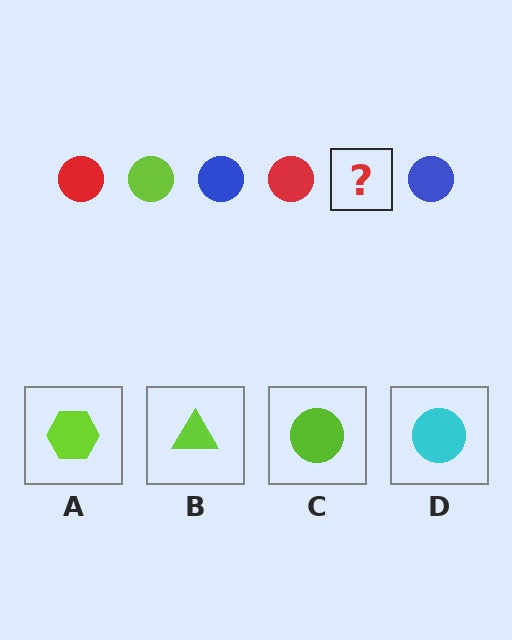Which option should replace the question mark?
Option C.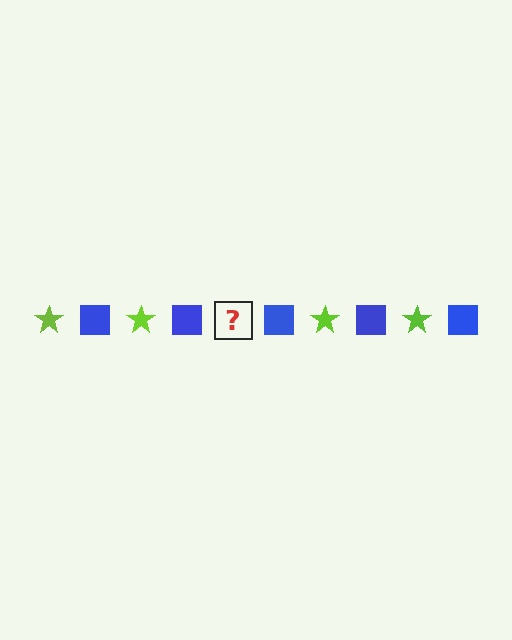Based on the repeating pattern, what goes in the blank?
The blank should be a lime star.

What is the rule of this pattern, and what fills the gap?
The rule is that the pattern alternates between lime star and blue square. The gap should be filled with a lime star.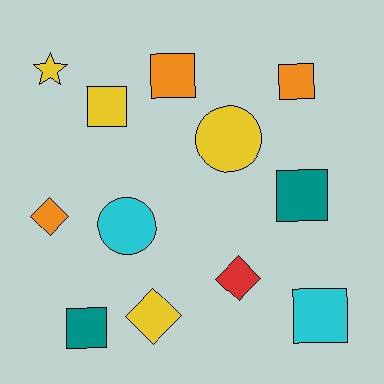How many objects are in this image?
There are 12 objects.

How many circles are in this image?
There are 2 circles.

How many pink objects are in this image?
There are no pink objects.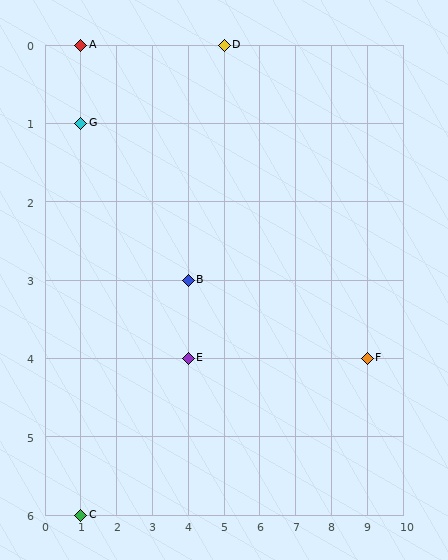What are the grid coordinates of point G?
Point G is at grid coordinates (1, 1).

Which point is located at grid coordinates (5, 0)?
Point D is at (5, 0).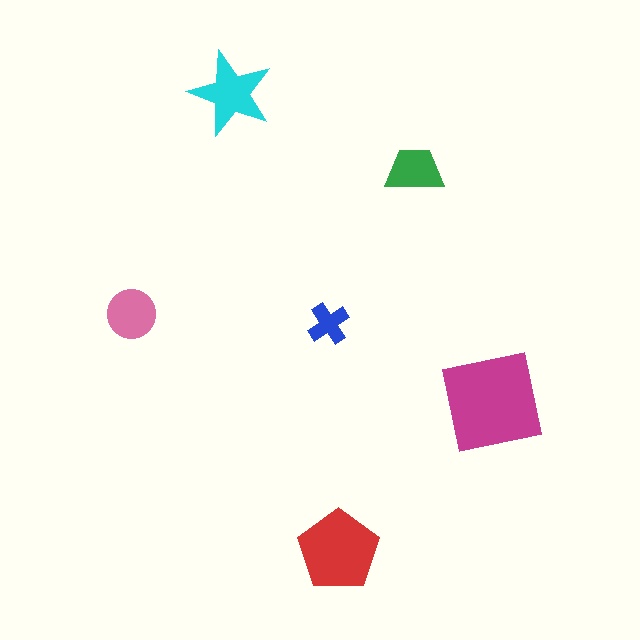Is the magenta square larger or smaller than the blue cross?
Larger.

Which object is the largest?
The magenta square.